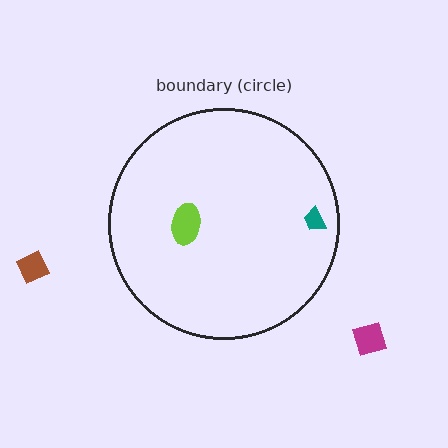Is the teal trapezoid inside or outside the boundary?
Inside.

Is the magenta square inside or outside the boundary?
Outside.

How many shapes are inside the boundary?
2 inside, 2 outside.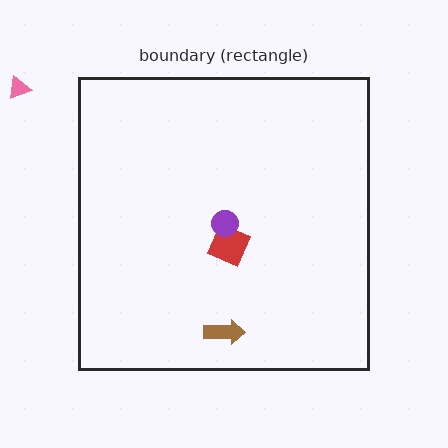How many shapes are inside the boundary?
3 inside, 1 outside.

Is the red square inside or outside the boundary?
Inside.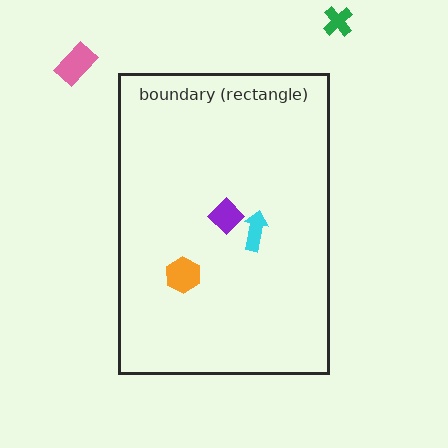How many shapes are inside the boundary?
3 inside, 2 outside.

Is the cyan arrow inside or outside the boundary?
Inside.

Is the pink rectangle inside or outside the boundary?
Outside.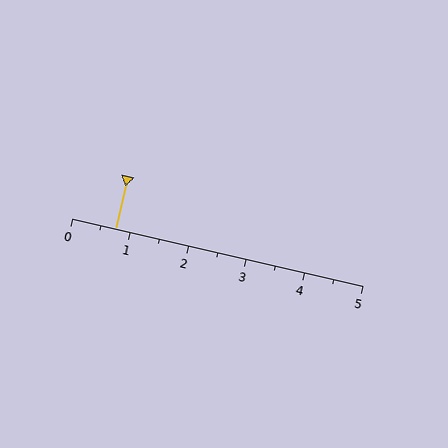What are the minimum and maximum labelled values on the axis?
The axis runs from 0 to 5.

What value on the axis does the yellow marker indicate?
The marker indicates approximately 0.8.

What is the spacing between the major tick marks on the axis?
The major ticks are spaced 1 apart.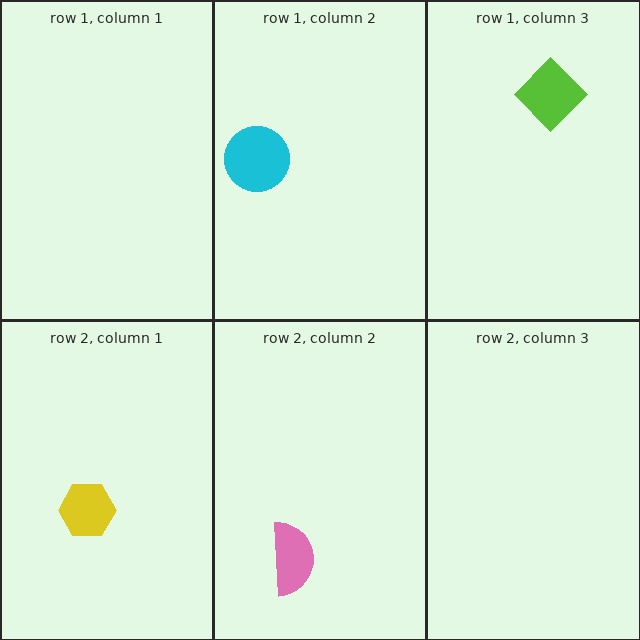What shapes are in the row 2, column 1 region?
The yellow hexagon.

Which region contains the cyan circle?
The row 1, column 2 region.